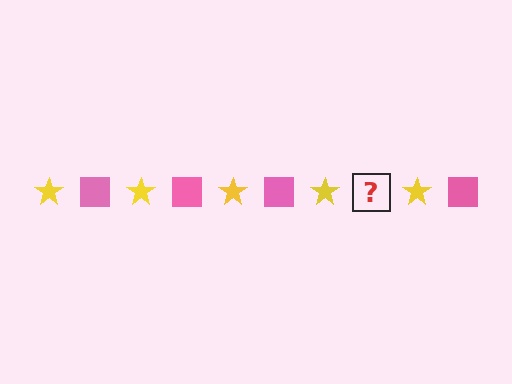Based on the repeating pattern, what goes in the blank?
The blank should be a pink square.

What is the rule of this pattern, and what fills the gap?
The rule is that the pattern alternates between yellow star and pink square. The gap should be filled with a pink square.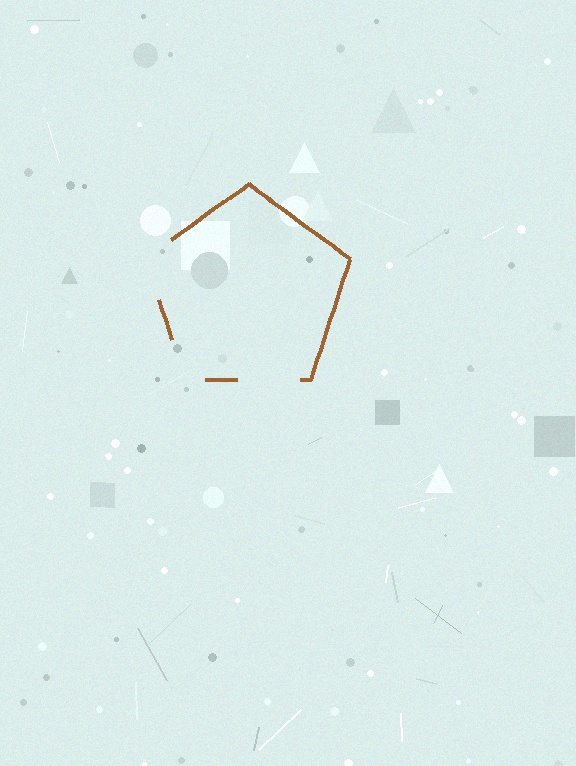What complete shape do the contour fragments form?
The contour fragments form a pentagon.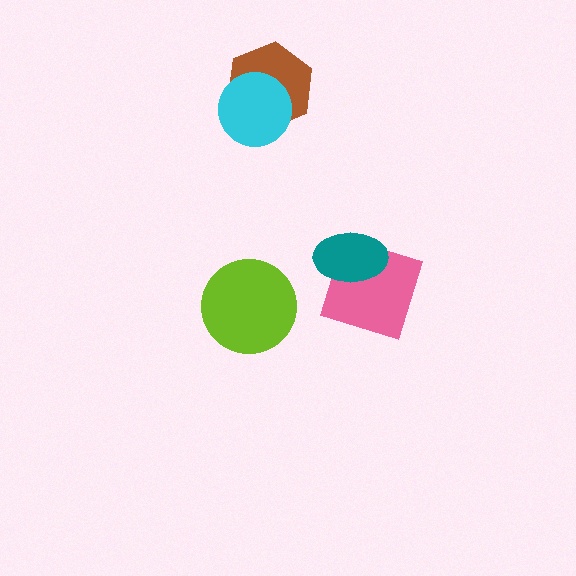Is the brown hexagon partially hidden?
Yes, it is partially covered by another shape.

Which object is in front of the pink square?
The teal ellipse is in front of the pink square.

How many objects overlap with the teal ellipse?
1 object overlaps with the teal ellipse.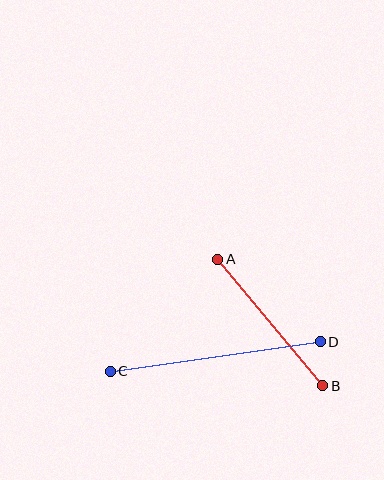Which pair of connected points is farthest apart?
Points C and D are farthest apart.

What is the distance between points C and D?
The distance is approximately 212 pixels.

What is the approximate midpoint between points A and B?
The midpoint is at approximately (270, 323) pixels.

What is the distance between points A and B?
The distance is approximately 164 pixels.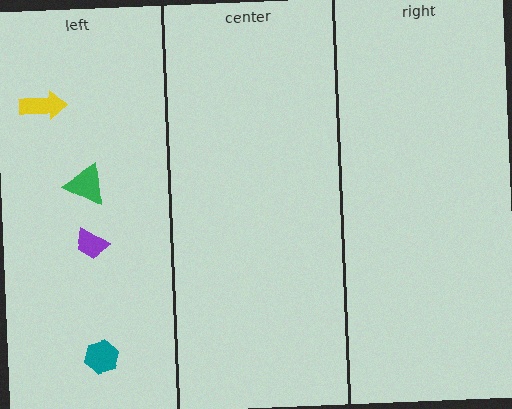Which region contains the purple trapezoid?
The left region.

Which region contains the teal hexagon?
The left region.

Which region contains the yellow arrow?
The left region.